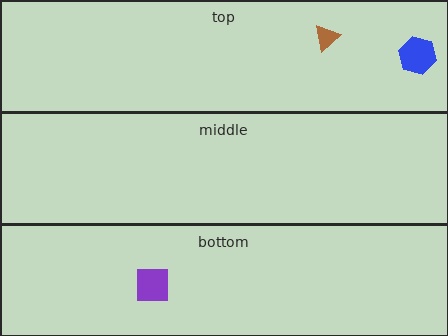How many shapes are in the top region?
2.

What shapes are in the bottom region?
The purple square.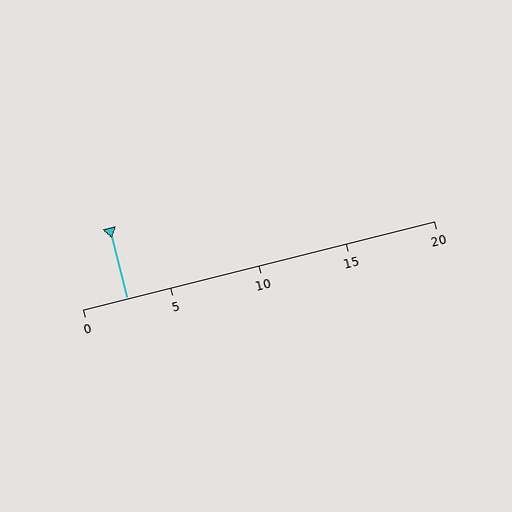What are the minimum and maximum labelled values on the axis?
The axis runs from 0 to 20.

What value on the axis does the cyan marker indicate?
The marker indicates approximately 2.5.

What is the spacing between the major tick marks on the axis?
The major ticks are spaced 5 apart.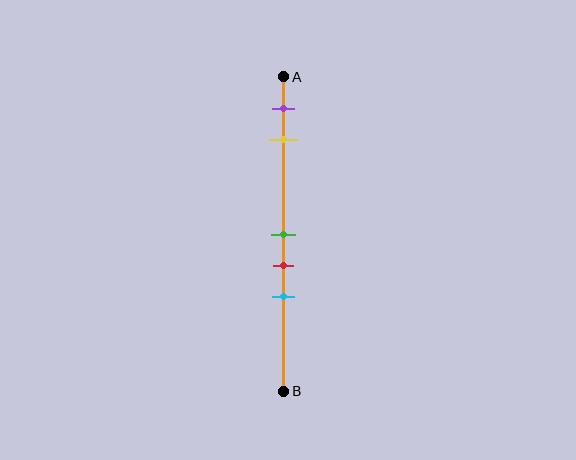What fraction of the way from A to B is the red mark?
The red mark is approximately 60% (0.6) of the way from A to B.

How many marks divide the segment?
There are 5 marks dividing the segment.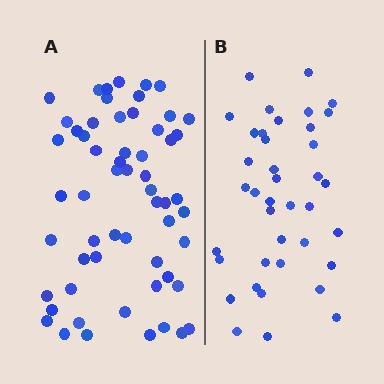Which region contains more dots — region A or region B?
Region A (the left region) has more dots.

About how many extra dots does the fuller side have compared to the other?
Region A has approximately 20 more dots than region B.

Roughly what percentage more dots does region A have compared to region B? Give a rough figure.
About 50% more.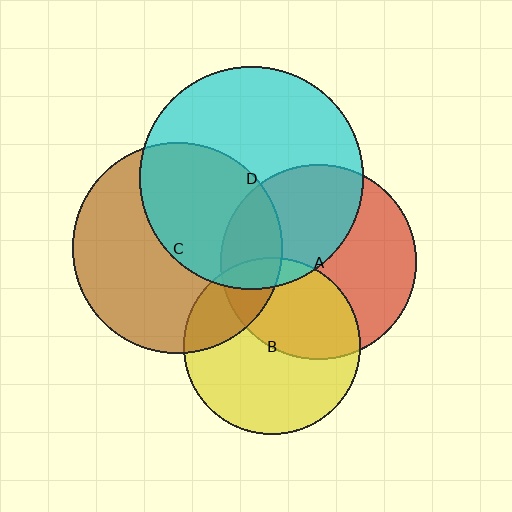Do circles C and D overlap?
Yes.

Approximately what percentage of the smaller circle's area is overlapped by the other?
Approximately 45%.